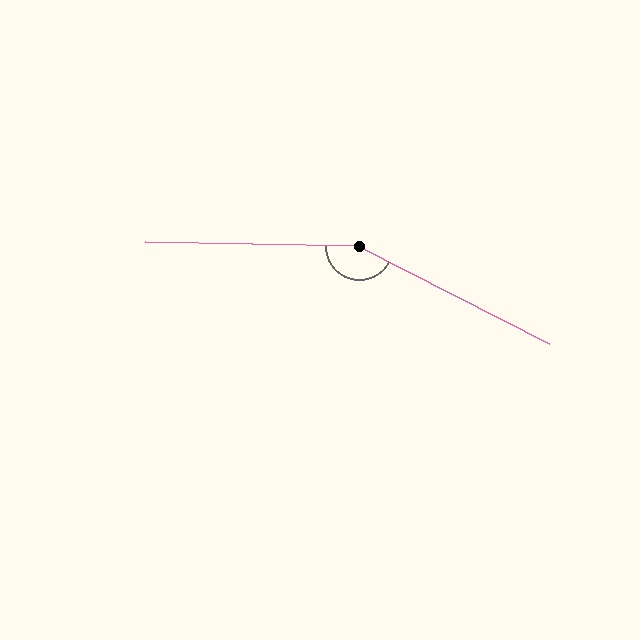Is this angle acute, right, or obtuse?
It is obtuse.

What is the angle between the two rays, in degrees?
Approximately 154 degrees.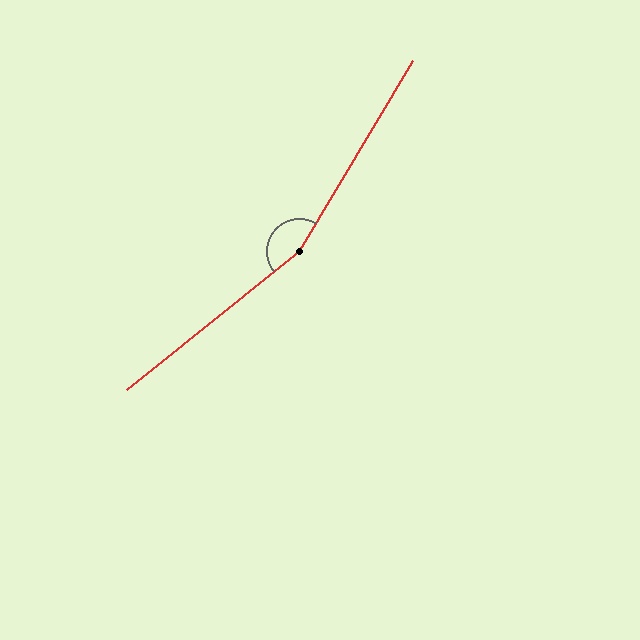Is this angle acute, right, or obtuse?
It is obtuse.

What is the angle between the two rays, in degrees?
Approximately 160 degrees.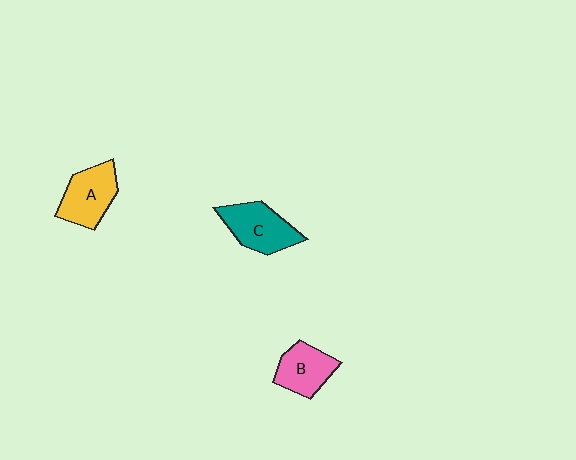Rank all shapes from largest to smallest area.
From largest to smallest: C (teal), A (yellow), B (pink).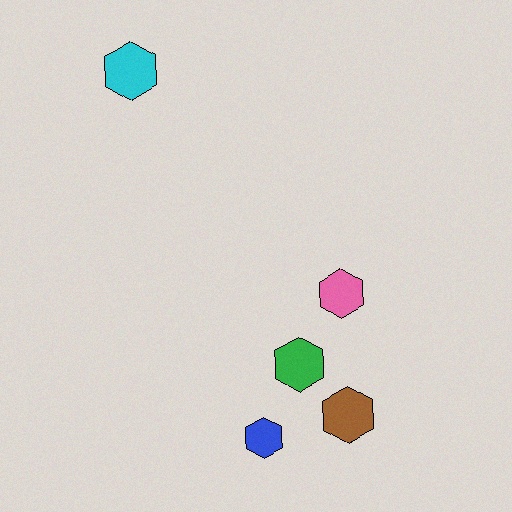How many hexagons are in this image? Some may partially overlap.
There are 5 hexagons.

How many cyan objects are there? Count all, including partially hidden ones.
There is 1 cyan object.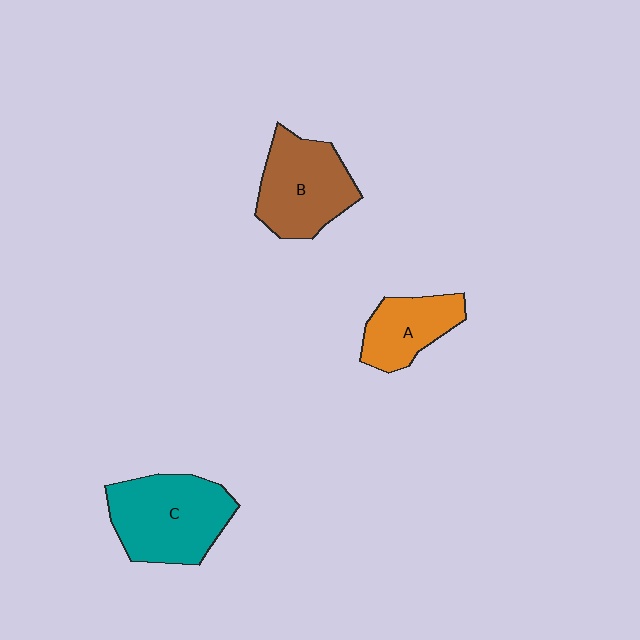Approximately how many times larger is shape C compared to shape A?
Approximately 1.7 times.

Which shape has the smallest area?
Shape A (orange).